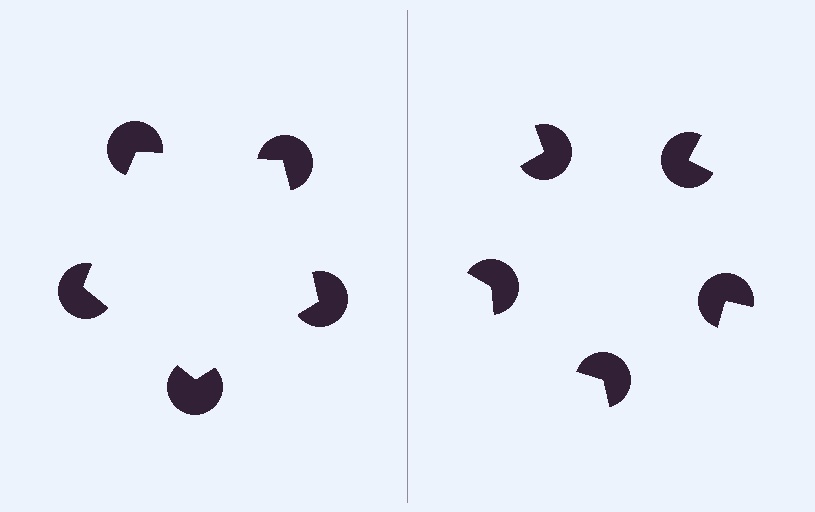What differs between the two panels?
The pac-man discs are positioned identically on both sides; only the wedge orientations differ. On the left they align to a pentagon; on the right they are misaligned.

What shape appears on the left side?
An illusory pentagon.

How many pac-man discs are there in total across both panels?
10 — 5 on each side.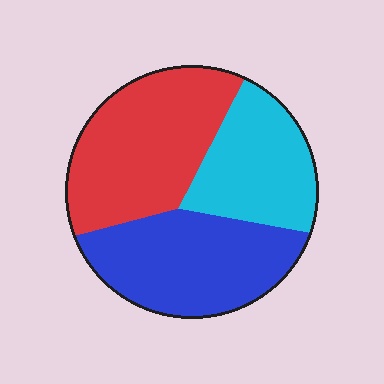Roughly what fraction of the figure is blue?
Blue takes up about one third (1/3) of the figure.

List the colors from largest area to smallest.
From largest to smallest: red, blue, cyan.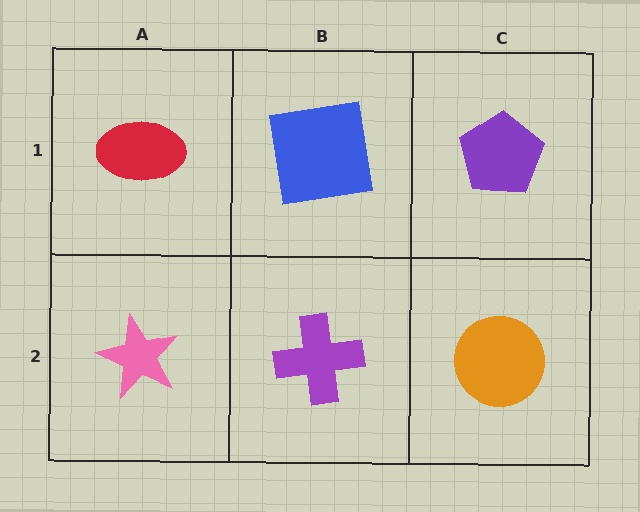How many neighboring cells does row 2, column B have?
3.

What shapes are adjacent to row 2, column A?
A red ellipse (row 1, column A), a purple cross (row 2, column B).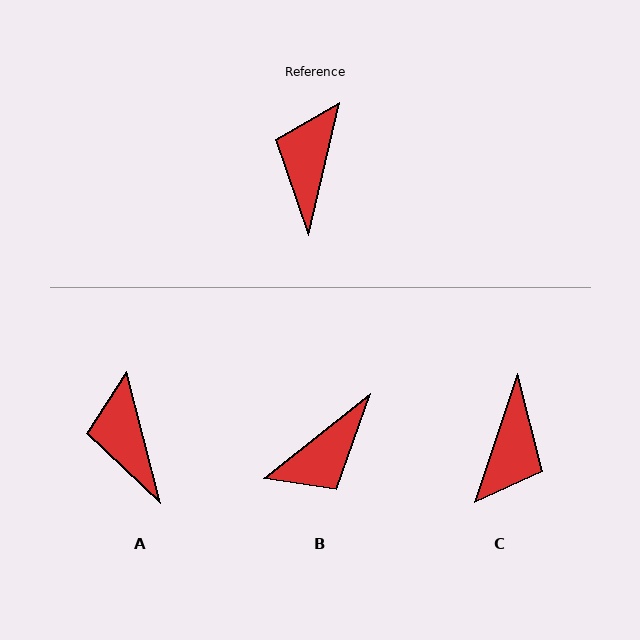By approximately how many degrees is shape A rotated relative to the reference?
Approximately 28 degrees counter-clockwise.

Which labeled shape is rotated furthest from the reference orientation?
C, about 175 degrees away.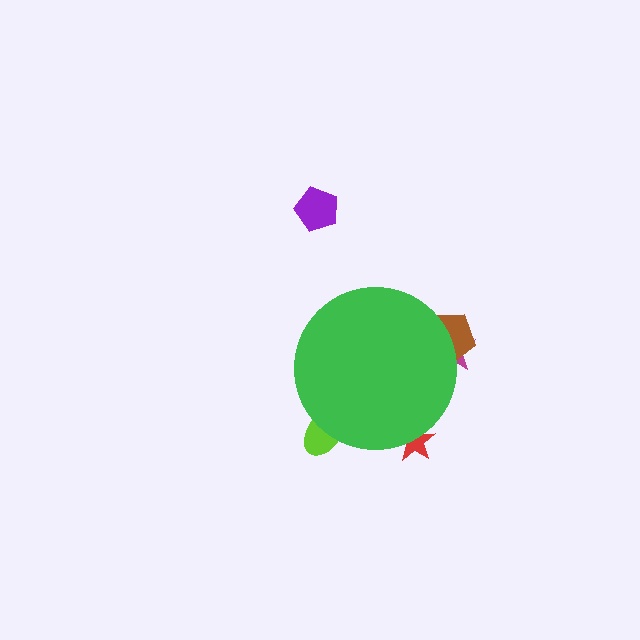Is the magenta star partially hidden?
Yes, the magenta star is partially hidden behind the green circle.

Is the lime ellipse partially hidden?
Yes, the lime ellipse is partially hidden behind the green circle.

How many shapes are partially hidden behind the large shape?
4 shapes are partially hidden.